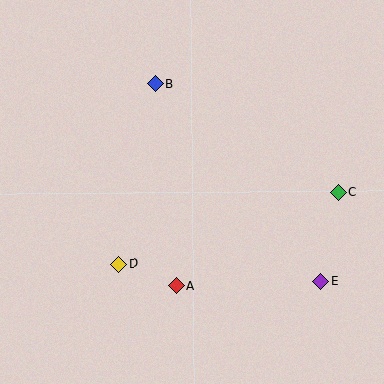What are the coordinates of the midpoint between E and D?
The midpoint between E and D is at (219, 272).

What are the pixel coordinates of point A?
Point A is at (176, 286).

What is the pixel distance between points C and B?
The distance between C and B is 212 pixels.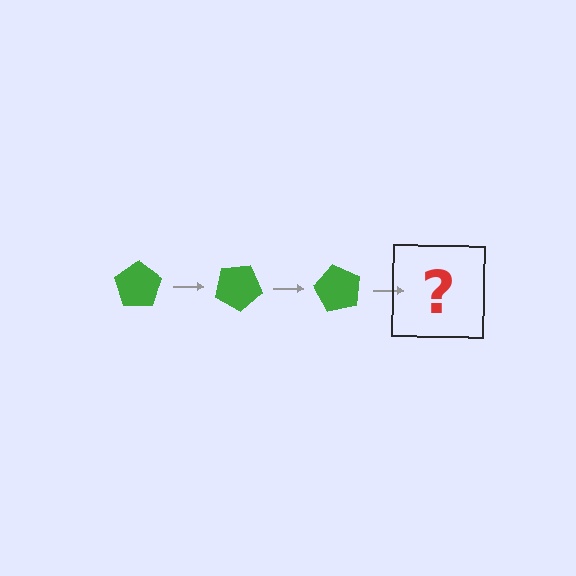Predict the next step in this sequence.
The next step is a green pentagon rotated 90 degrees.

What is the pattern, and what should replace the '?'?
The pattern is that the pentagon rotates 30 degrees each step. The '?' should be a green pentagon rotated 90 degrees.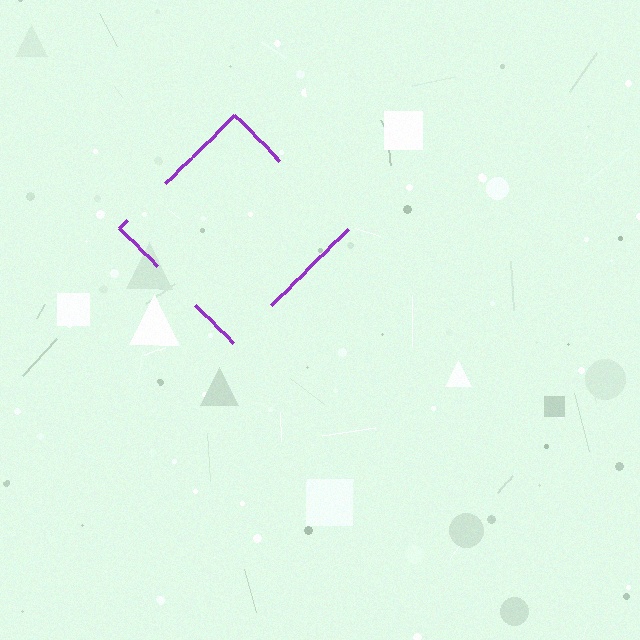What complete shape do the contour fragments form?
The contour fragments form a diamond.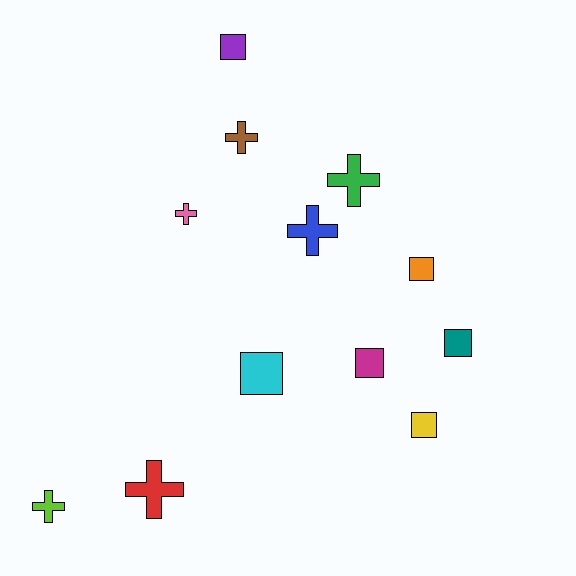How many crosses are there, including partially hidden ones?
There are 6 crosses.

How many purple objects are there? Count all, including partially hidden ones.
There is 1 purple object.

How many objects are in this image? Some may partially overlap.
There are 12 objects.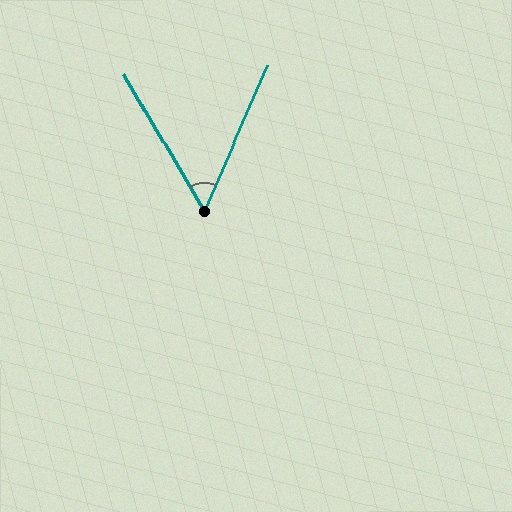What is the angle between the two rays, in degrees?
Approximately 54 degrees.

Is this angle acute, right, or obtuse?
It is acute.